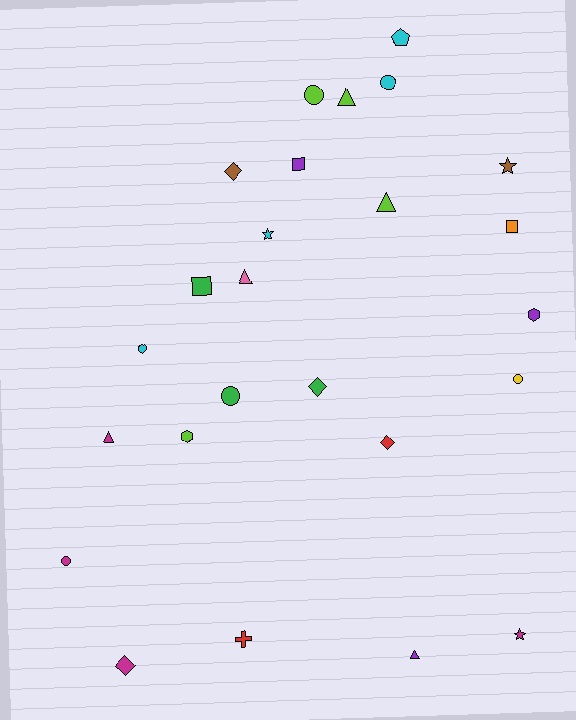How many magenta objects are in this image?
There are 4 magenta objects.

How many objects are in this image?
There are 25 objects.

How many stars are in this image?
There are 3 stars.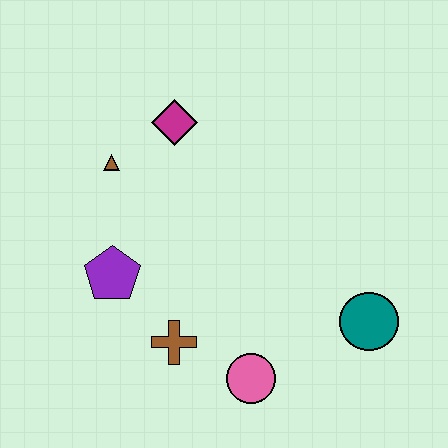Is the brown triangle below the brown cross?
No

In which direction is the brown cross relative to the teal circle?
The brown cross is to the left of the teal circle.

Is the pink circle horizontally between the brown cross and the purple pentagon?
No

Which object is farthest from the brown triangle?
The teal circle is farthest from the brown triangle.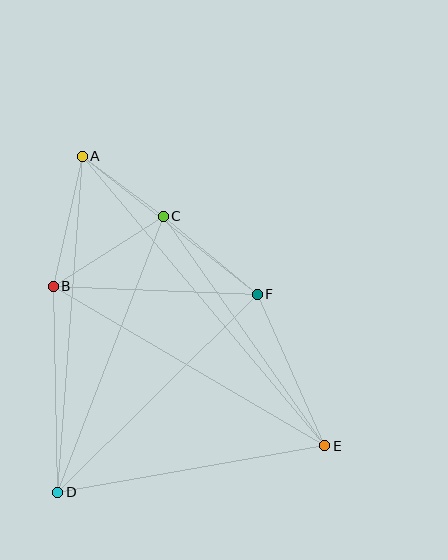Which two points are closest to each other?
Points A and C are closest to each other.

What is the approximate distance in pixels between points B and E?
The distance between B and E is approximately 315 pixels.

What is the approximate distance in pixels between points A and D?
The distance between A and D is approximately 337 pixels.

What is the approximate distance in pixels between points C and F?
The distance between C and F is approximately 122 pixels.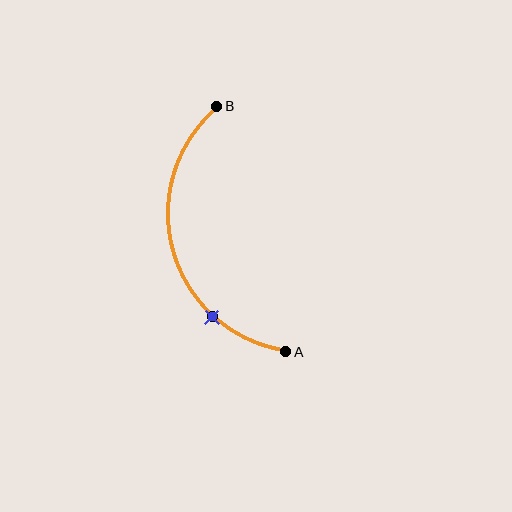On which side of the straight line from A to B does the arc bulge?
The arc bulges to the left of the straight line connecting A and B.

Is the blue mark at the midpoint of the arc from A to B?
No. The blue mark lies on the arc but is closer to endpoint A. The arc midpoint would be at the point on the curve equidistant along the arc from both A and B.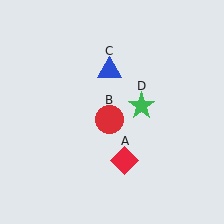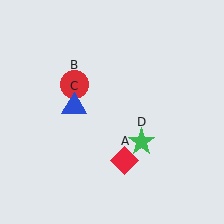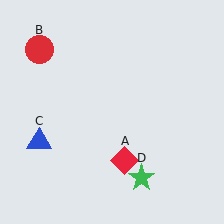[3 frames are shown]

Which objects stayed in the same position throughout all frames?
Red diamond (object A) remained stationary.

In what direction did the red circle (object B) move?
The red circle (object B) moved up and to the left.